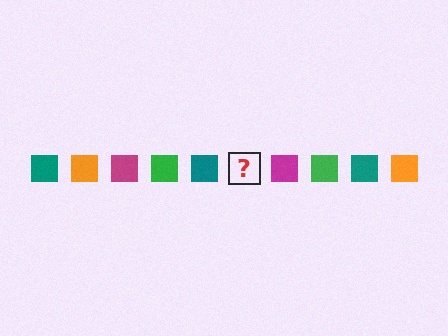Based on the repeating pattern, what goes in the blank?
The blank should be an orange square.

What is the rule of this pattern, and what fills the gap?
The rule is that the pattern cycles through teal, orange, magenta, green squares. The gap should be filled with an orange square.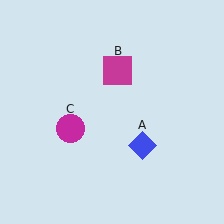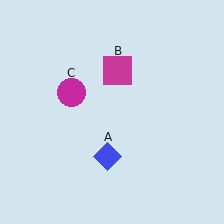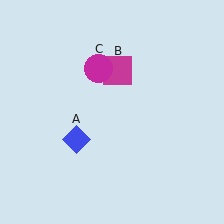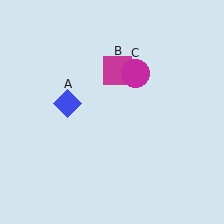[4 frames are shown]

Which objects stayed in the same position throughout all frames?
Magenta square (object B) remained stationary.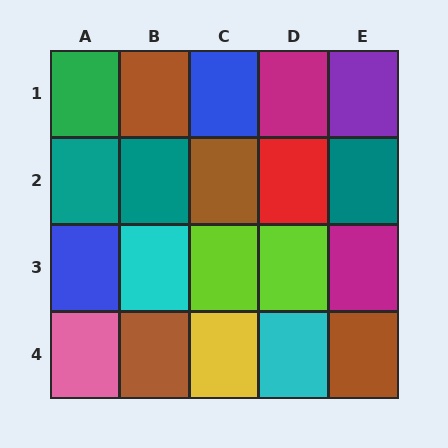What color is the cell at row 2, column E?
Teal.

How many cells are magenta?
2 cells are magenta.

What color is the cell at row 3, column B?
Cyan.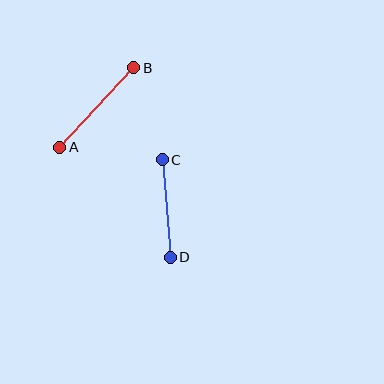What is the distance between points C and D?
The distance is approximately 98 pixels.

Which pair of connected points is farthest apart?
Points A and B are farthest apart.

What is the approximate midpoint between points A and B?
The midpoint is at approximately (97, 107) pixels.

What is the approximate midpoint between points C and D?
The midpoint is at approximately (166, 208) pixels.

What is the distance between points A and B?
The distance is approximately 108 pixels.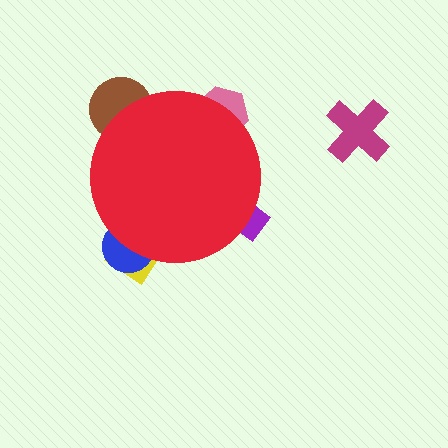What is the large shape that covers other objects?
A red circle.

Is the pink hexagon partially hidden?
Yes, the pink hexagon is partially hidden behind the red circle.